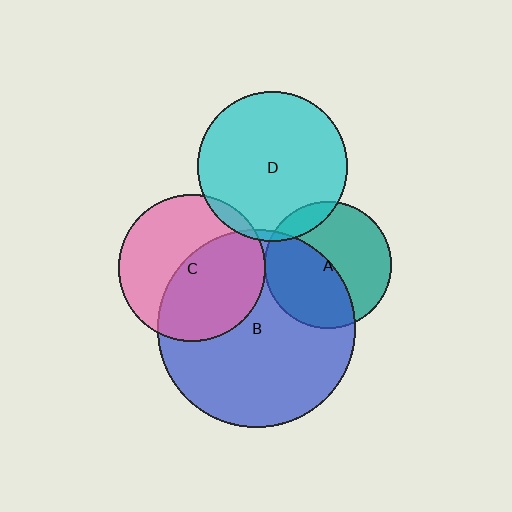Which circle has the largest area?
Circle B (blue).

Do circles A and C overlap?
Yes.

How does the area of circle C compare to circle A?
Approximately 1.3 times.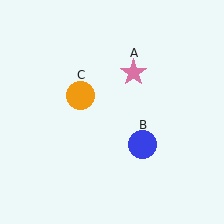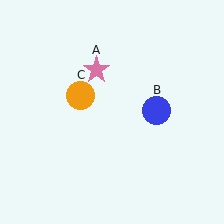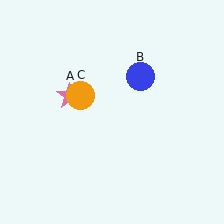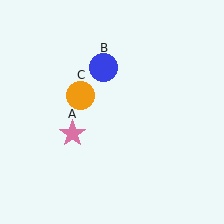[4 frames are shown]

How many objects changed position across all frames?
2 objects changed position: pink star (object A), blue circle (object B).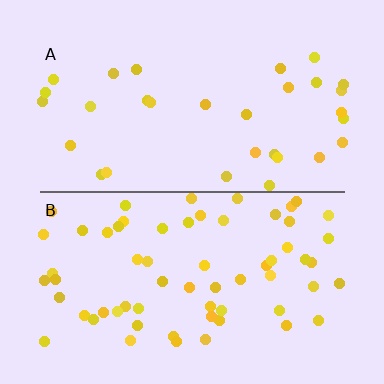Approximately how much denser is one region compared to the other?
Approximately 2.0× — region B over region A.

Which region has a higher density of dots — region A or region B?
B (the bottom).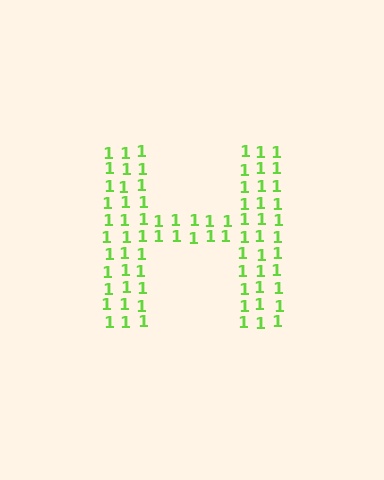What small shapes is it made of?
It is made of small digit 1's.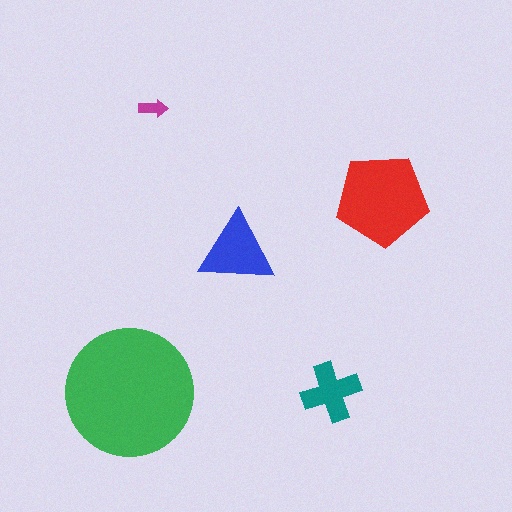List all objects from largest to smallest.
The green circle, the red pentagon, the blue triangle, the teal cross, the magenta arrow.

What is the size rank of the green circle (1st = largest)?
1st.